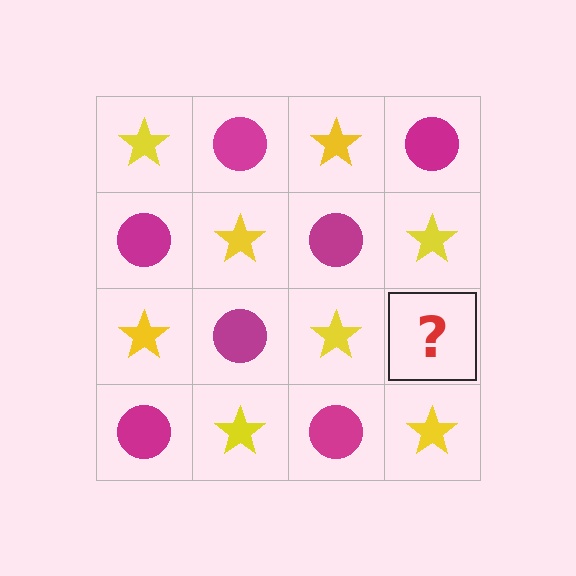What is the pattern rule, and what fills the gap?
The rule is that it alternates yellow star and magenta circle in a checkerboard pattern. The gap should be filled with a magenta circle.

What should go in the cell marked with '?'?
The missing cell should contain a magenta circle.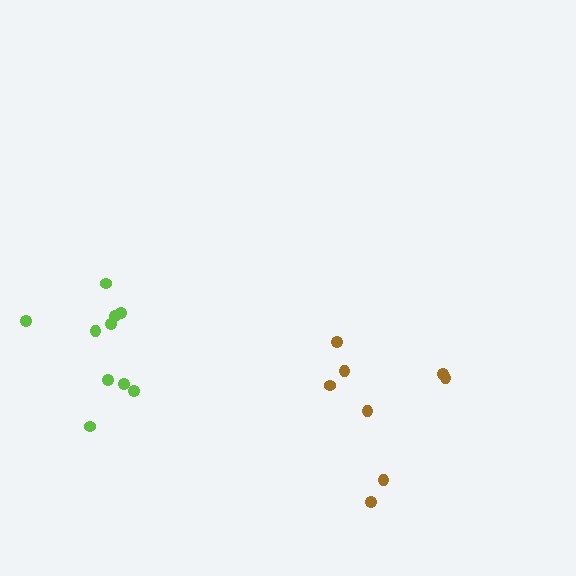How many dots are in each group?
Group 1: 8 dots, Group 2: 10 dots (18 total).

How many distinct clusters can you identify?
There are 2 distinct clusters.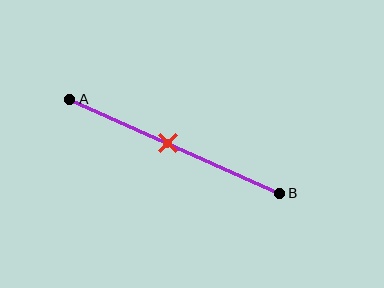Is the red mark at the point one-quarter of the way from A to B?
No, the mark is at about 45% from A, not at the 25% one-quarter point.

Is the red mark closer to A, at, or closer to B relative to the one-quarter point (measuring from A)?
The red mark is closer to point B than the one-quarter point of segment AB.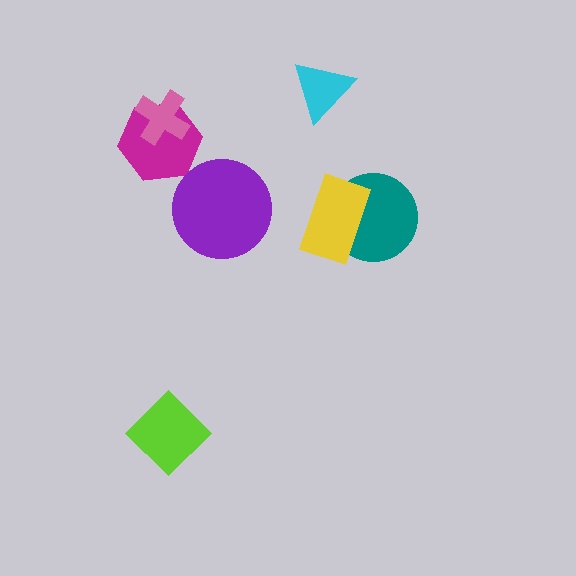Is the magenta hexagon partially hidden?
Yes, it is partially covered by another shape.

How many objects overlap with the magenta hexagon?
1 object overlaps with the magenta hexagon.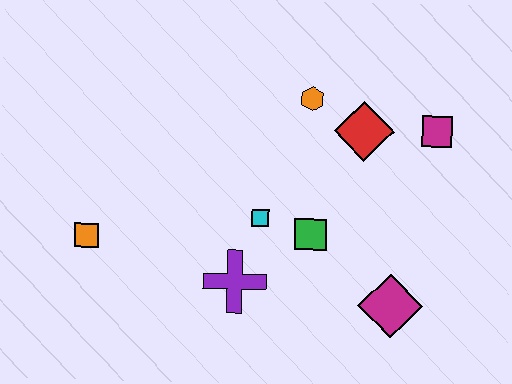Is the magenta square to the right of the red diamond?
Yes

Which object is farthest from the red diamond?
The orange square is farthest from the red diamond.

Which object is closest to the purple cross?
The cyan square is closest to the purple cross.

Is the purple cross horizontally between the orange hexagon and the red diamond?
No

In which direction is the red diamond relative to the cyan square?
The red diamond is to the right of the cyan square.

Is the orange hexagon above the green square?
Yes